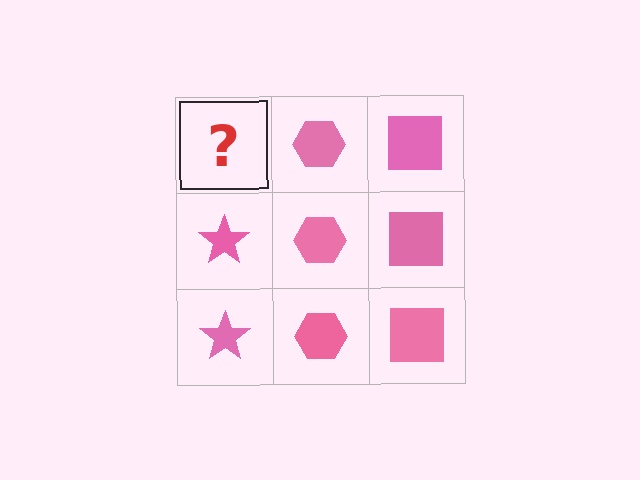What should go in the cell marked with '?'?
The missing cell should contain a pink star.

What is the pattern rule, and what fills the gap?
The rule is that each column has a consistent shape. The gap should be filled with a pink star.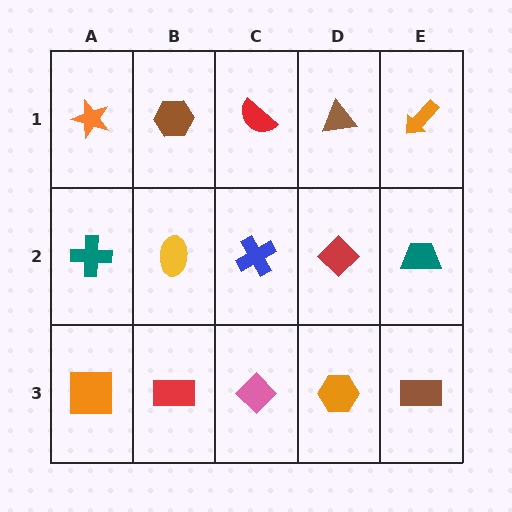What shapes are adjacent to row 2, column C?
A red semicircle (row 1, column C), a pink diamond (row 3, column C), a yellow ellipse (row 2, column B), a red diamond (row 2, column D).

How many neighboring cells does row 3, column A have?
2.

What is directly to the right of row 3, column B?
A pink diamond.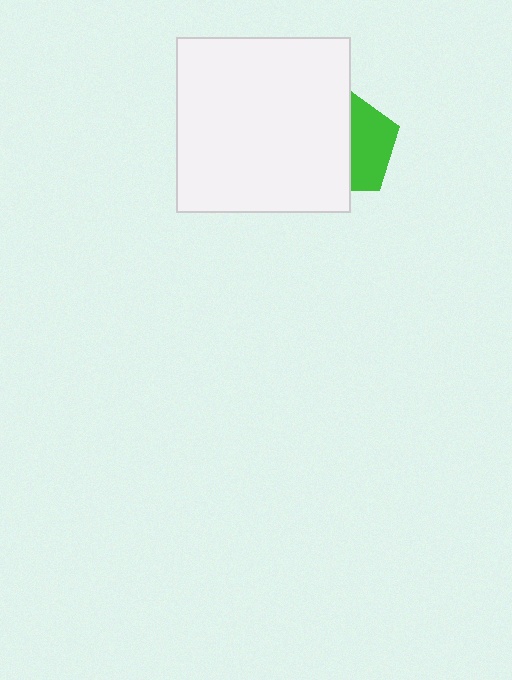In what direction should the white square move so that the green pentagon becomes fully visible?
The white square should move left. That is the shortest direction to clear the overlap and leave the green pentagon fully visible.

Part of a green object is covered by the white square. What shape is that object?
It is a pentagon.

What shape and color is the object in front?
The object in front is a white square.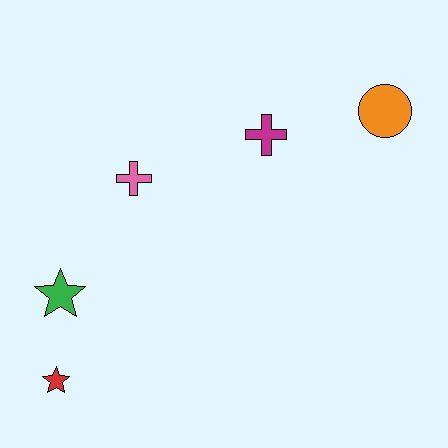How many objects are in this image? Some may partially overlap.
There are 5 objects.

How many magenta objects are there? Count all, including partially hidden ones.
There is 1 magenta object.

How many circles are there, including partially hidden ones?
There is 1 circle.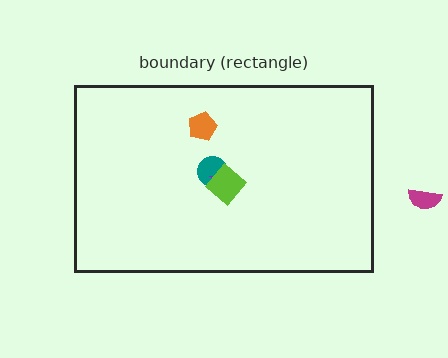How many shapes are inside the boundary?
4 inside, 1 outside.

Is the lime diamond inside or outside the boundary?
Inside.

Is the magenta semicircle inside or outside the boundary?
Outside.